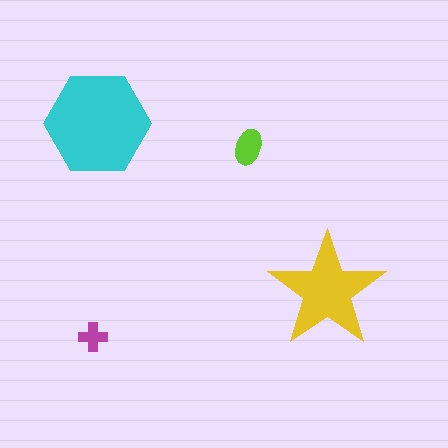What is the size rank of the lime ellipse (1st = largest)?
3rd.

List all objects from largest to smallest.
The cyan hexagon, the yellow star, the lime ellipse, the magenta cross.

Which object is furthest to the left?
The magenta cross is leftmost.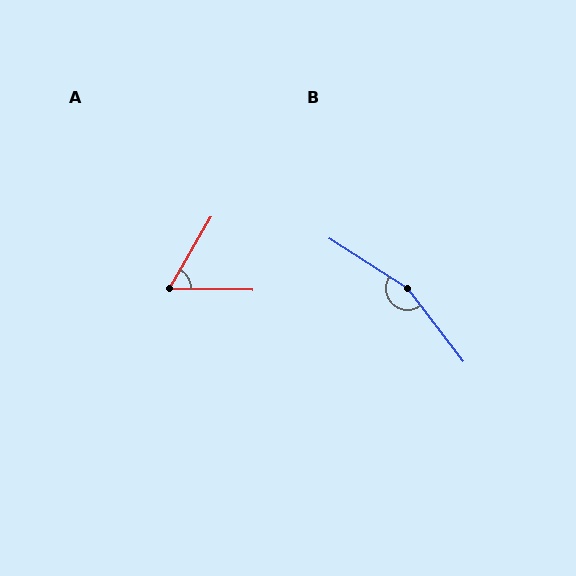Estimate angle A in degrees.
Approximately 61 degrees.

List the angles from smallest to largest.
A (61°), B (160°).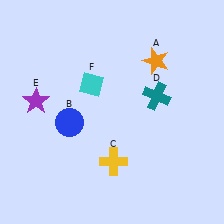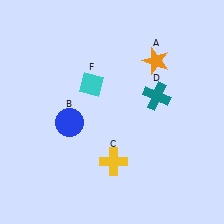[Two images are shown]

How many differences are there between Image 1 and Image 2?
There is 1 difference between the two images.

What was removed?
The purple star (E) was removed in Image 2.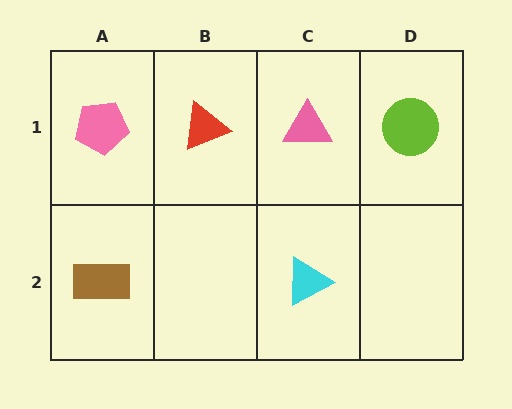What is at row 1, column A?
A pink pentagon.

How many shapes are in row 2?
2 shapes.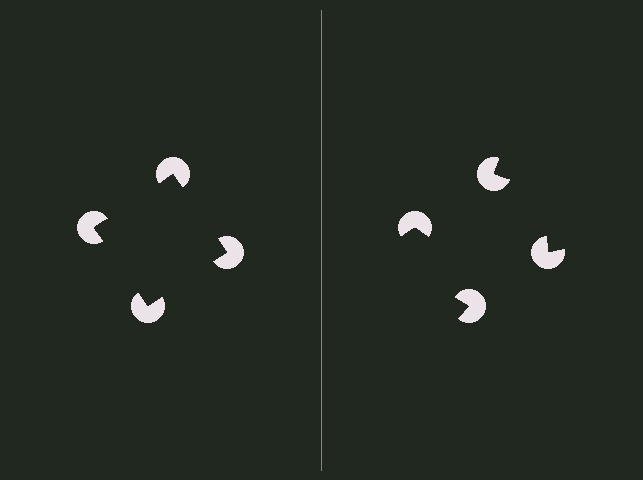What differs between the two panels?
The pac-man discs are positioned identically on both sides; only the wedge orientations differ. On the left they align to a square; on the right they are misaligned.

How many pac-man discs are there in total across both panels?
8 — 4 on each side.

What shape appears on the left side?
An illusory square.